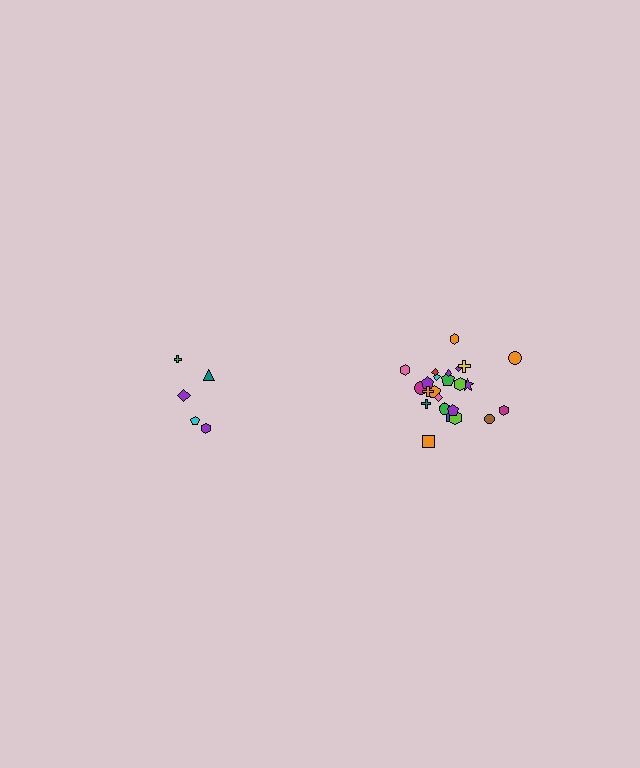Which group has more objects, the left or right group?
The right group.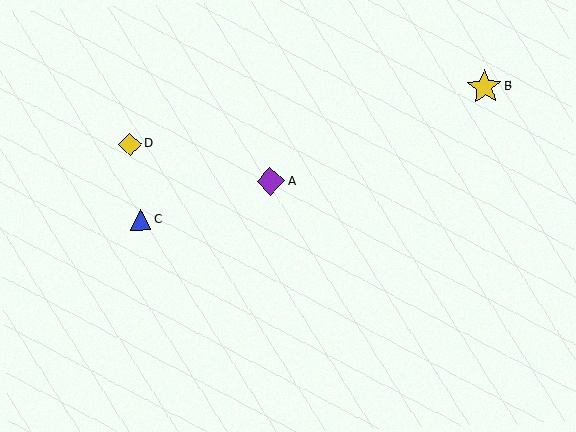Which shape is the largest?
The yellow star (labeled B) is the largest.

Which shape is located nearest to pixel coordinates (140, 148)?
The yellow diamond (labeled D) at (130, 144) is nearest to that location.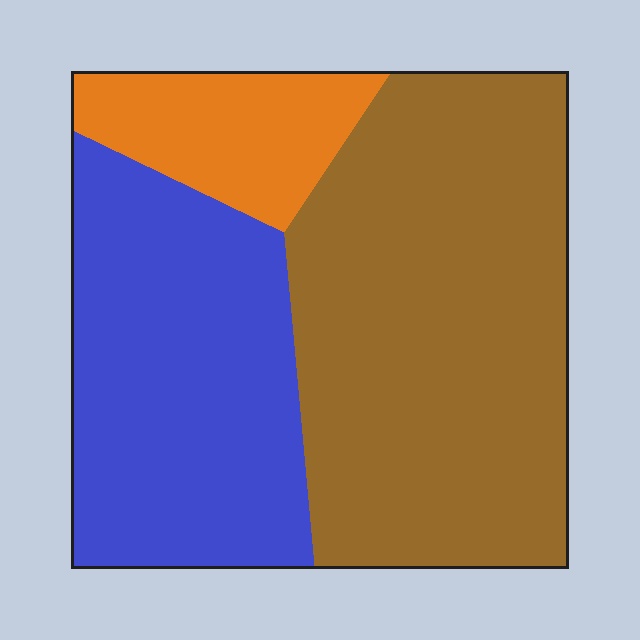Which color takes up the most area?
Brown, at roughly 50%.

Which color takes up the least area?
Orange, at roughly 15%.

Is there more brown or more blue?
Brown.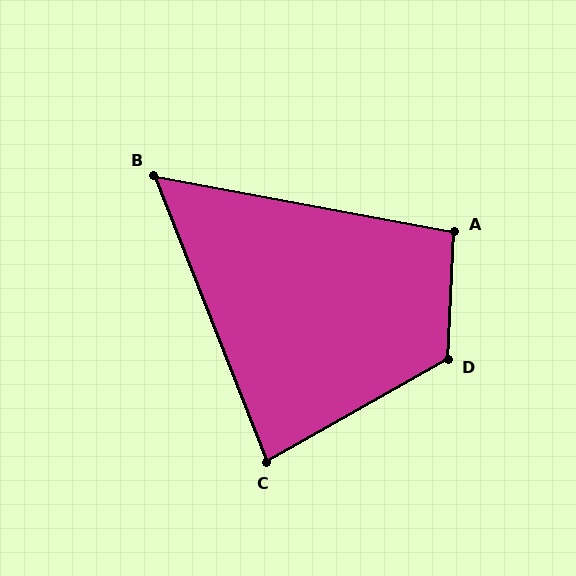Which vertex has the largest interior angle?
D, at approximately 122 degrees.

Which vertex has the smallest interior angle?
B, at approximately 58 degrees.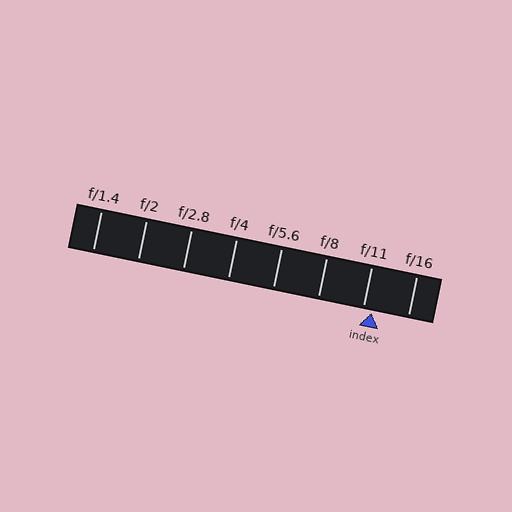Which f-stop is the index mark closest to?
The index mark is closest to f/11.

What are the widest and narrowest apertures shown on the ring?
The widest aperture shown is f/1.4 and the narrowest is f/16.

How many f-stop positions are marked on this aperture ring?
There are 8 f-stop positions marked.